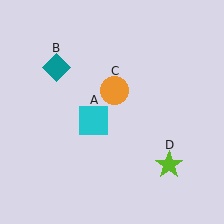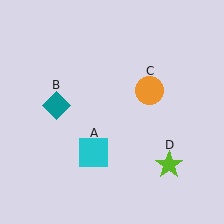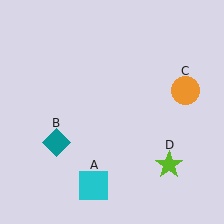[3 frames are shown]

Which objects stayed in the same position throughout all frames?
Lime star (object D) remained stationary.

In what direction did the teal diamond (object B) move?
The teal diamond (object B) moved down.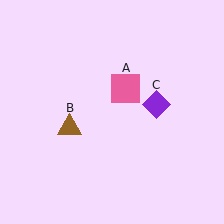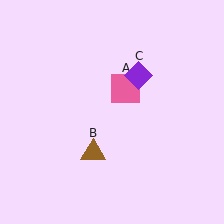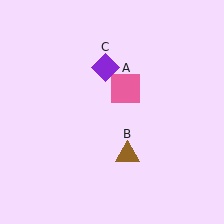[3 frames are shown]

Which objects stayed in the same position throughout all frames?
Pink square (object A) remained stationary.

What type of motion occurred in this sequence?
The brown triangle (object B), purple diamond (object C) rotated counterclockwise around the center of the scene.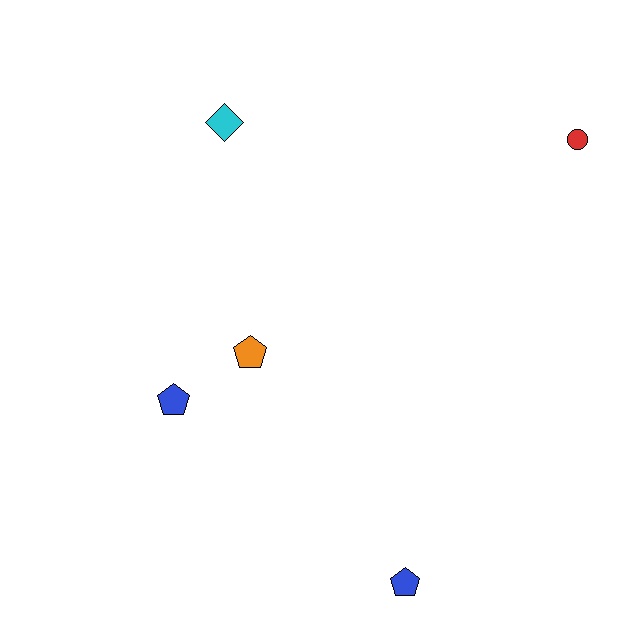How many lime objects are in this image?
There are no lime objects.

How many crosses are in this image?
There are no crosses.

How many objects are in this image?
There are 5 objects.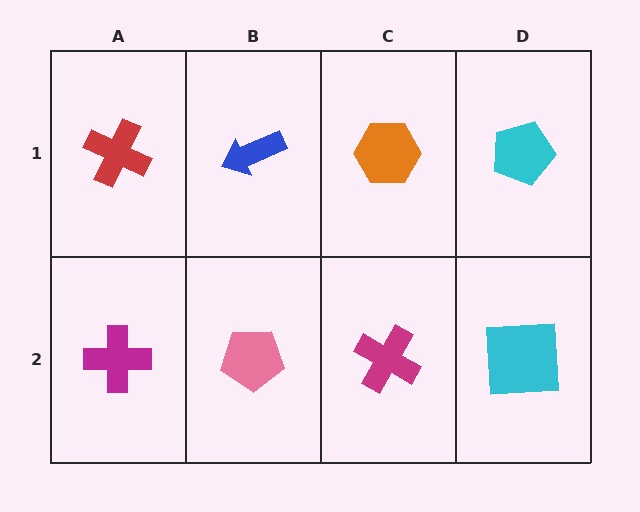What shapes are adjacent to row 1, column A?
A magenta cross (row 2, column A), a blue arrow (row 1, column B).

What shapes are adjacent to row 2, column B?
A blue arrow (row 1, column B), a magenta cross (row 2, column A), a magenta cross (row 2, column C).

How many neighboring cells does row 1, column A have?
2.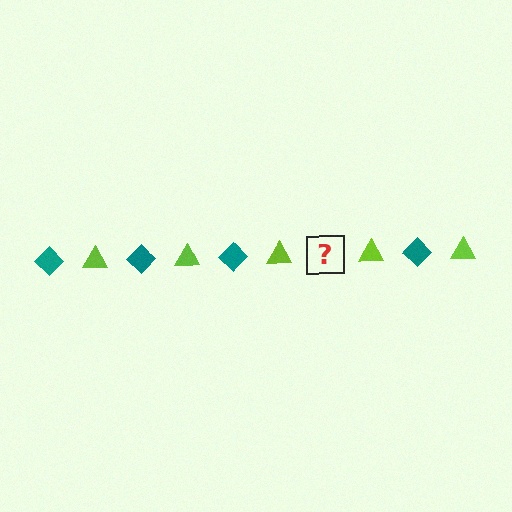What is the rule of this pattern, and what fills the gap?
The rule is that the pattern alternates between teal diamond and lime triangle. The gap should be filled with a teal diamond.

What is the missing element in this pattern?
The missing element is a teal diamond.